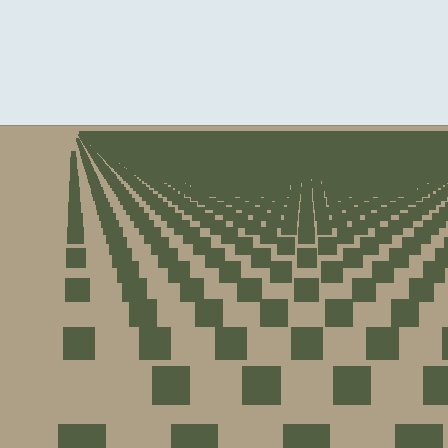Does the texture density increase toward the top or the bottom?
Density increases toward the top.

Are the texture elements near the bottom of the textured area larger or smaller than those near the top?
Larger. Near the bottom, elements are closer to the viewer and appear at a bigger on-screen size.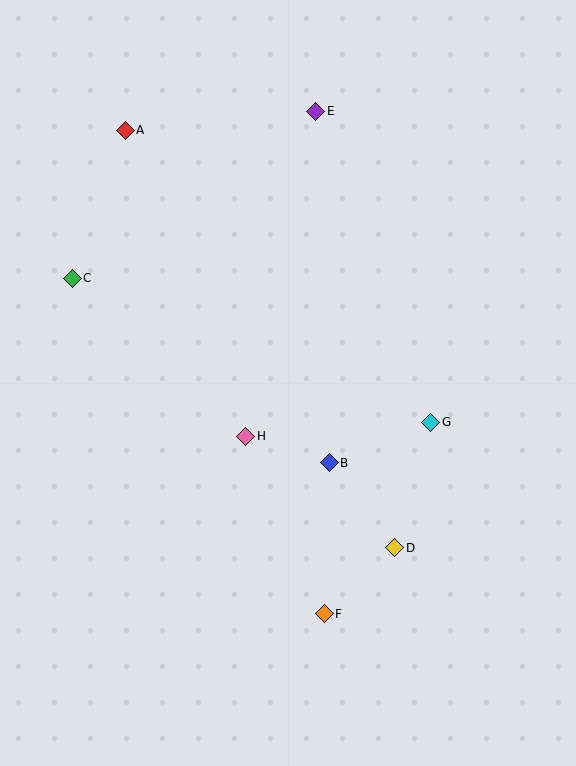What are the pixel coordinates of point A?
Point A is at (125, 130).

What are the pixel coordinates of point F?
Point F is at (324, 614).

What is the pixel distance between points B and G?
The distance between B and G is 109 pixels.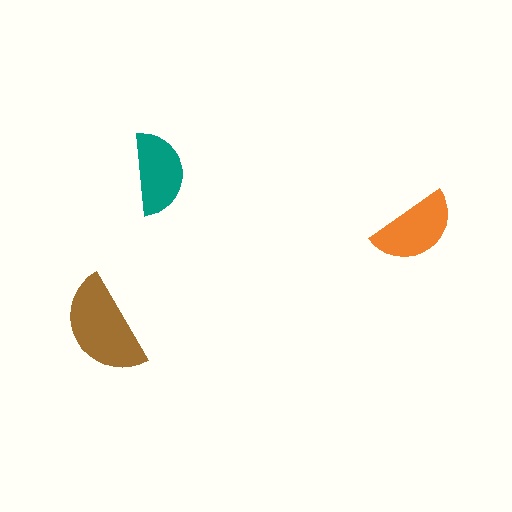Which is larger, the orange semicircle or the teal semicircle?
The orange one.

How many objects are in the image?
There are 3 objects in the image.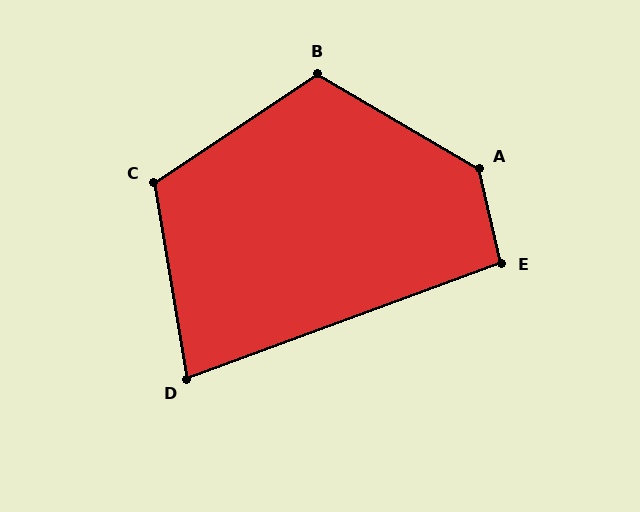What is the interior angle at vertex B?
Approximately 116 degrees (obtuse).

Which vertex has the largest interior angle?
A, at approximately 133 degrees.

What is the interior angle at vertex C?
Approximately 114 degrees (obtuse).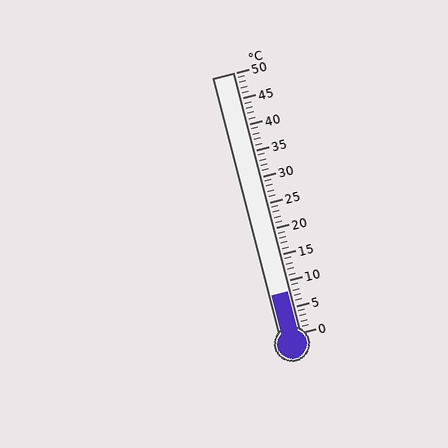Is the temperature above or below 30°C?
The temperature is below 30°C.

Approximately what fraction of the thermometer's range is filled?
The thermometer is filled to approximately 15% of its range.